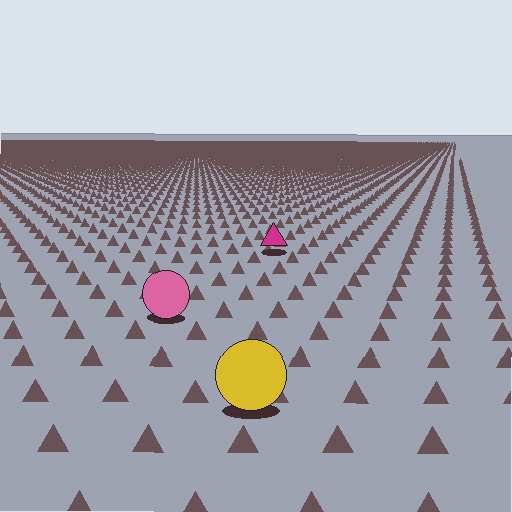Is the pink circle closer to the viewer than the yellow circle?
No. The yellow circle is closer — you can tell from the texture gradient: the ground texture is coarser near it.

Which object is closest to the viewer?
The yellow circle is closest. The texture marks near it are larger and more spread out.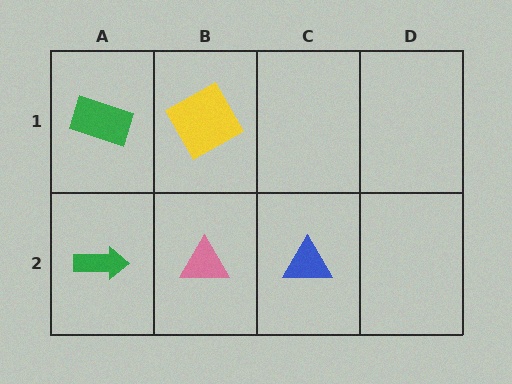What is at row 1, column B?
A yellow square.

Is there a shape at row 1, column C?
No, that cell is empty.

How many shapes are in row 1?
2 shapes.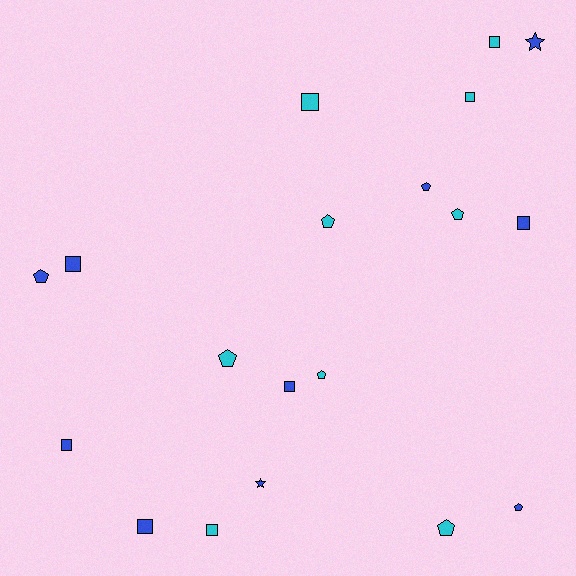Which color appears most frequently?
Blue, with 10 objects.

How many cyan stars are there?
There are no cyan stars.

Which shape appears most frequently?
Square, with 9 objects.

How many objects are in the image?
There are 19 objects.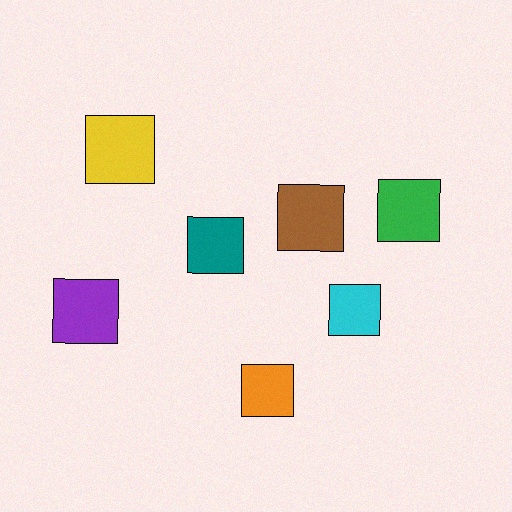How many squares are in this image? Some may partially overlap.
There are 7 squares.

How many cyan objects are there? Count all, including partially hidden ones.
There is 1 cyan object.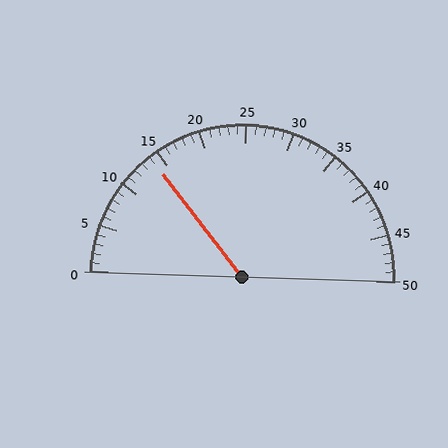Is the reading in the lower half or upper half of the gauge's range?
The reading is in the lower half of the range (0 to 50).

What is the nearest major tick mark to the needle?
The nearest major tick mark is 15.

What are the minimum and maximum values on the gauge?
The gauge ranges from 0 to 50.